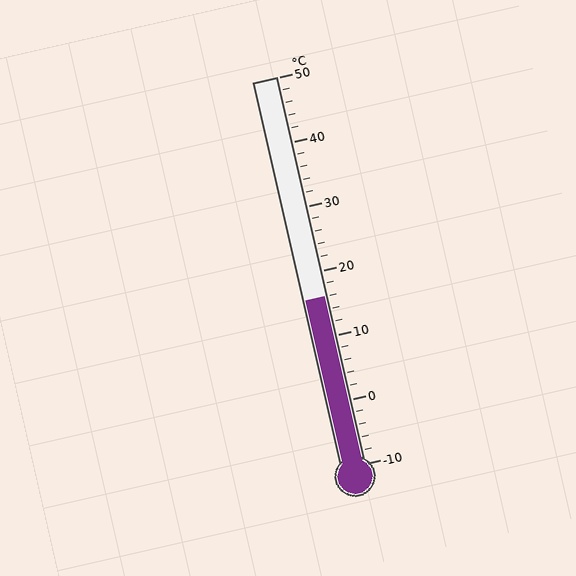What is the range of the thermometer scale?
The thermometer scale ranges from -10°C to 50°C.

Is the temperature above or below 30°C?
The temperature is below 30°C.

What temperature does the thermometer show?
The thermometer shows approximately 16°C.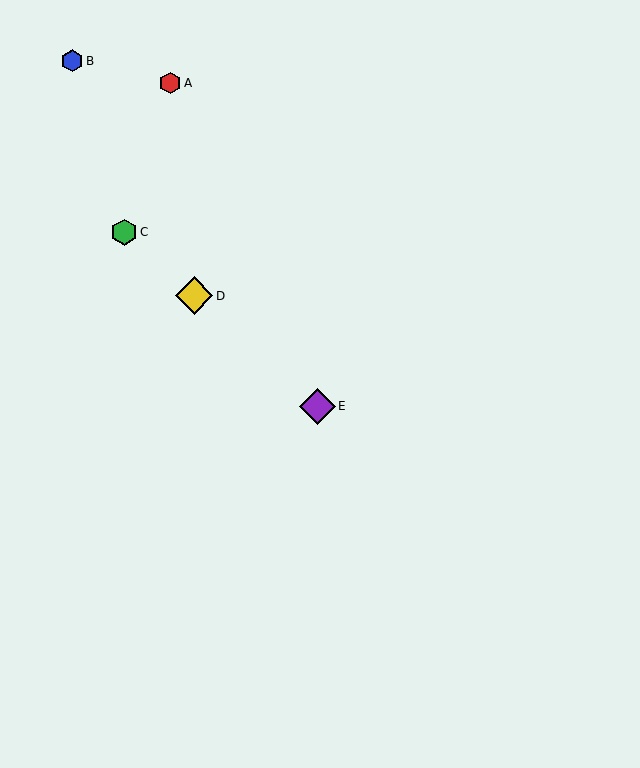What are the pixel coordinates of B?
Object B is at (72, 61).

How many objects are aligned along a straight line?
3 objects (C, D, E) are aligned along a straight line.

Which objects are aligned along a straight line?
Objects C, D, E are aligned along a straight line.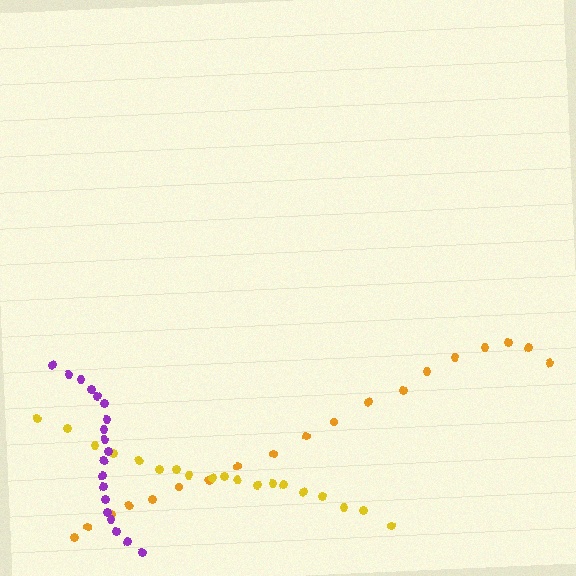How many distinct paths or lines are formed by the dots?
There are 3 distinct paths.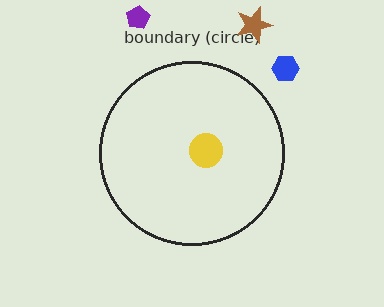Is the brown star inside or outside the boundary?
Outside.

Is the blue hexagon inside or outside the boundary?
Outside.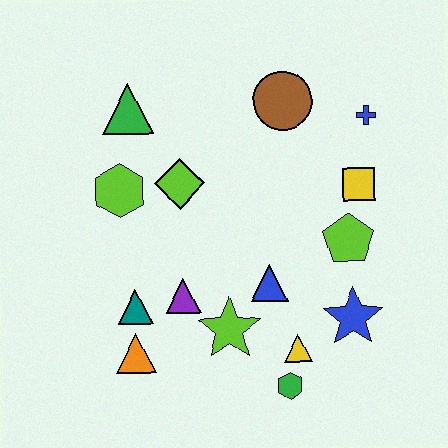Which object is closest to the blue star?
The yellow triangle is closest to the blue star.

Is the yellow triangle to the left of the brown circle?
No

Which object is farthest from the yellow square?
The orange triangle is farthest from the yellow square.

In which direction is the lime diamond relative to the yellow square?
The lime diamond is to the left of the yellow square.